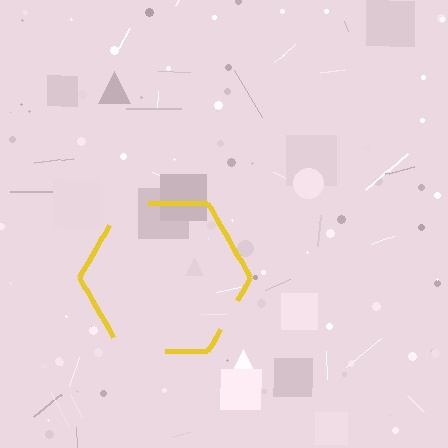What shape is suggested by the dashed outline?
The dashed outline suggests a hexagon.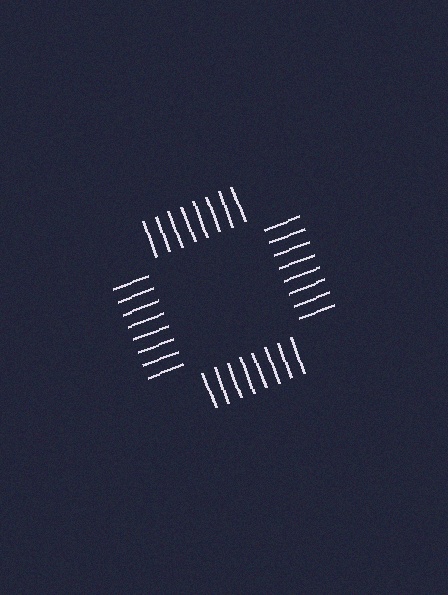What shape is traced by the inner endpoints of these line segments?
An illusory square — the line segments terminate on its edges but no continuous stroke is drawn.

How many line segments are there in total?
32 — 8 along each of the 4 edges.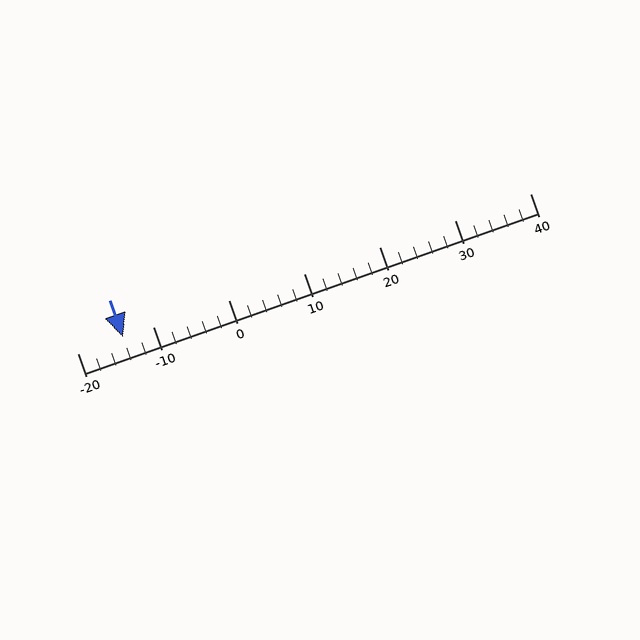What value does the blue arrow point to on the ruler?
The blue arrow points to approximately -14.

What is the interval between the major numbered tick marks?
The major tick marks are spaced 10 units apart.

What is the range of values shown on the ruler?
The ruler shows values from -20 to 40.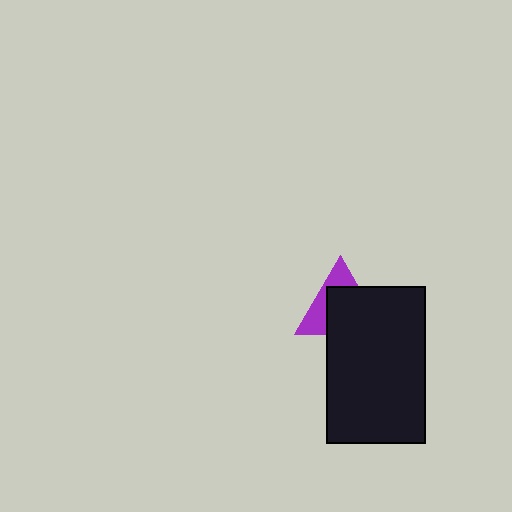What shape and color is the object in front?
The object in front is a black rectangle.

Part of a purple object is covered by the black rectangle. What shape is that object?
It is a triangle.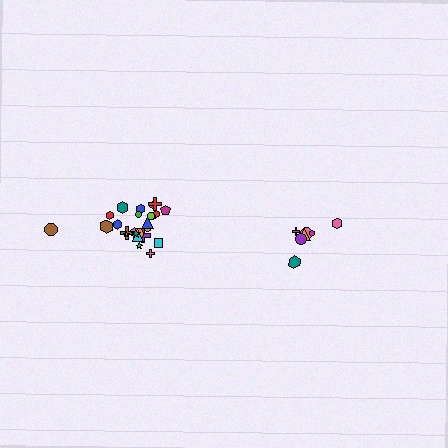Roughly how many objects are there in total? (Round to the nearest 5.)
Roughly 30 objects in total.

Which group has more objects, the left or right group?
The left group.